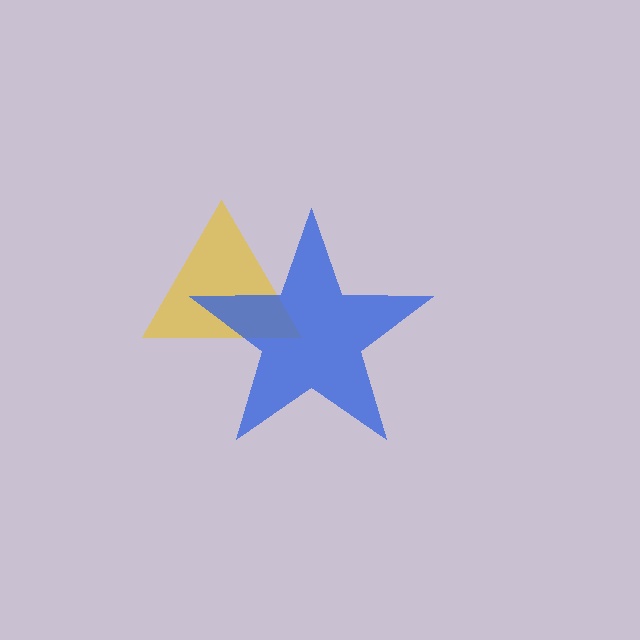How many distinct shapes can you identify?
There are 2 distinct shapes: a yellow triangle, a blue star.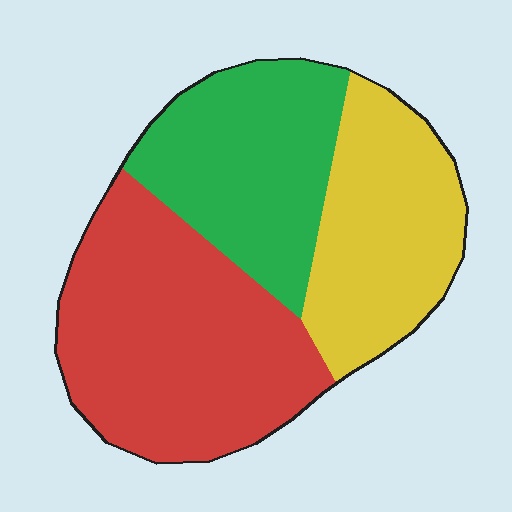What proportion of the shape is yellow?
Yellow covers about 30% of the shape.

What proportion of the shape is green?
Green covers about 30% of the shape.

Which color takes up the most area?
Red, at roughly 45%.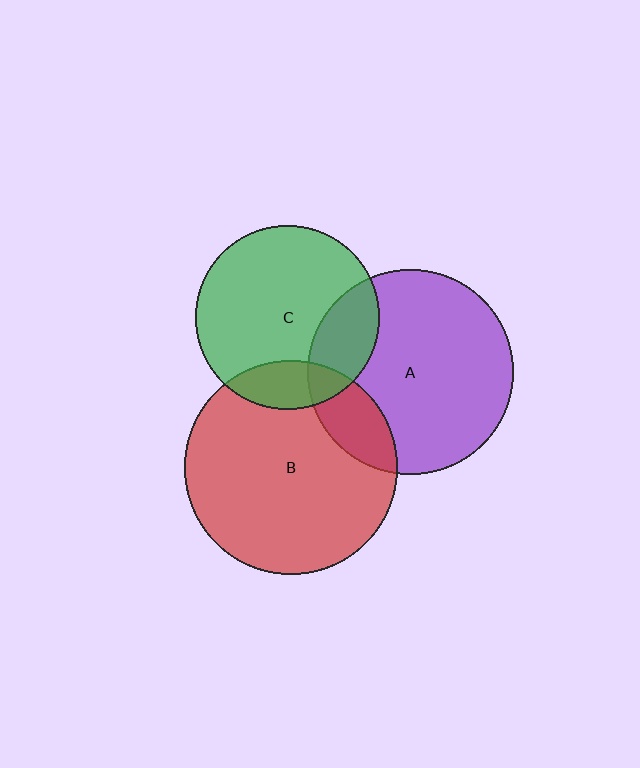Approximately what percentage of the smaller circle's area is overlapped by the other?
Approximately 15%.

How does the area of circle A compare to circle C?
Approximately 1.2 times.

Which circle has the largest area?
Circle B (red).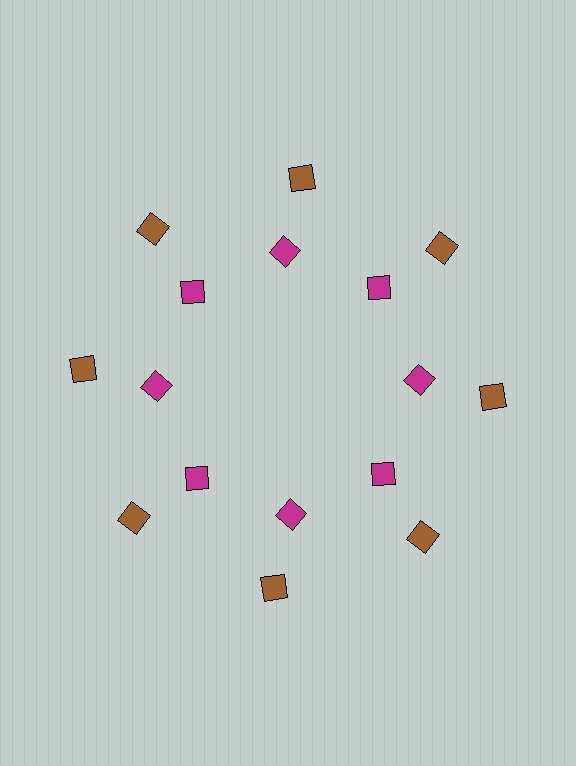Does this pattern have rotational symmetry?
Yes, this pattern has 8-fold rotational symmetry. It looks the same after rotating 45 degrees around the center.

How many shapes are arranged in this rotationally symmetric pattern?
There are 16 shapes, arranged in 8 groups of 2.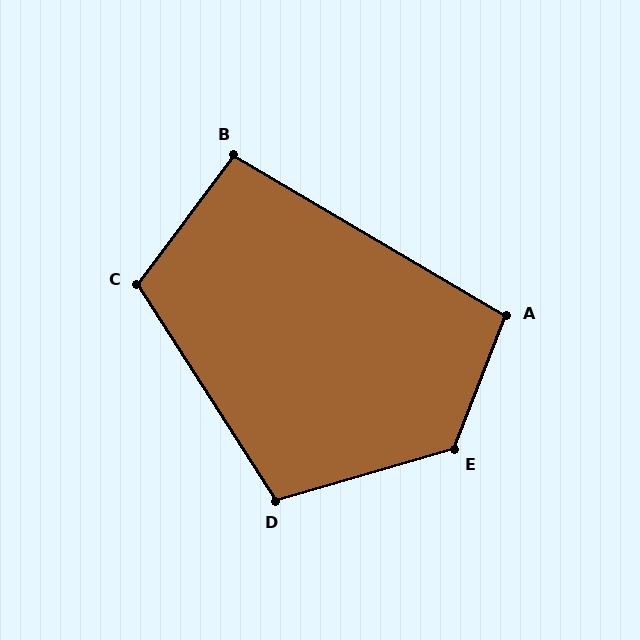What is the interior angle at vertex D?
Approximately 106 degrees (obtuse).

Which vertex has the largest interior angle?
E, at approximately 127 degrees.